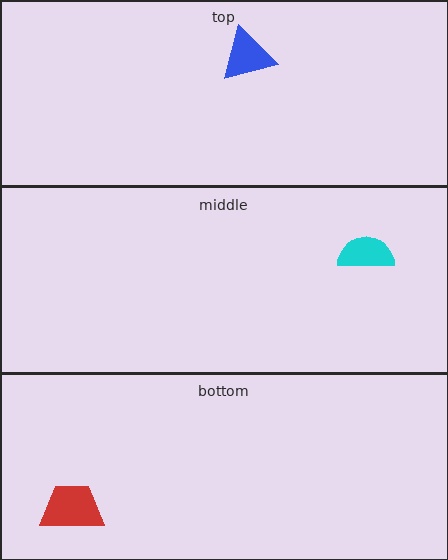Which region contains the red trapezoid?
The bottom region.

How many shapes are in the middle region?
1.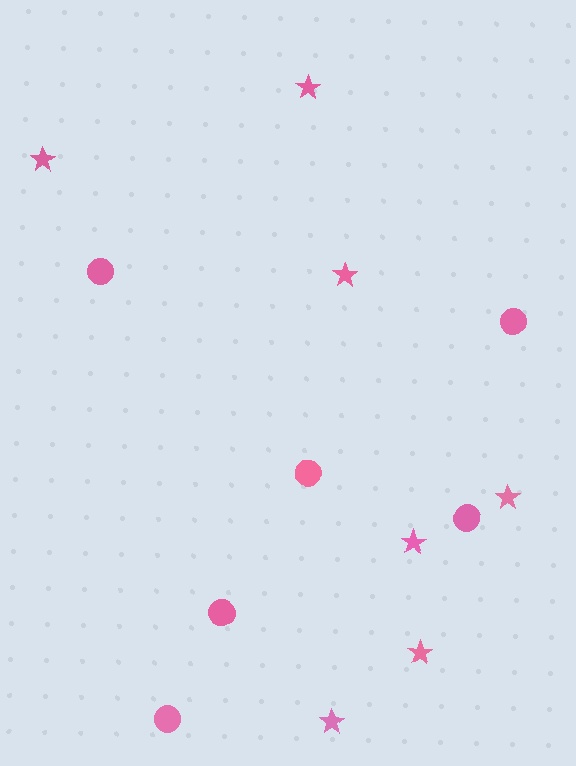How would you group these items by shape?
There are 2 groups: one group of stars (7) and one group of circles (6).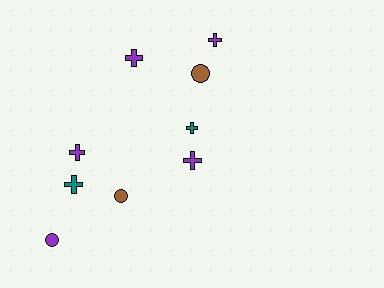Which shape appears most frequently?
Cross, with 6 objects.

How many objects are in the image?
There are 9 objects.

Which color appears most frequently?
Purple, with 5 objects.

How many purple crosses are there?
There are 4 purple crosses.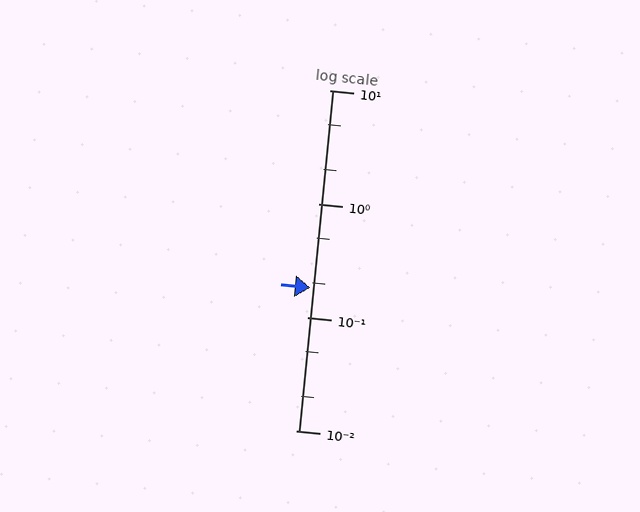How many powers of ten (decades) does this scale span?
The scale spans 3 decades, from 0.01 to 10.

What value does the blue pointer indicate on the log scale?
The pointer indicates approximately 0.18.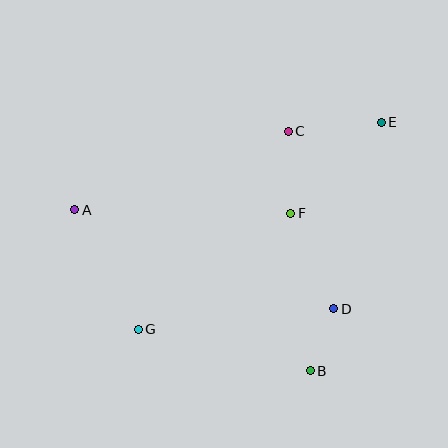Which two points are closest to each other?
Points B and D are closest to each other.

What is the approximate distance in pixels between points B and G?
The distance between B and G is approximately 177 pixels.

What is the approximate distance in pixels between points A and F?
The distance between A and F is approximately 216 pixels.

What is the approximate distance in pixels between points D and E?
The distance between D and E is approximately 193 pixels.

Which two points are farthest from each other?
Points E and G are farthest from each other.